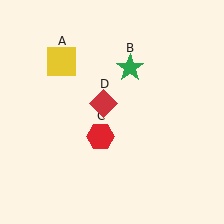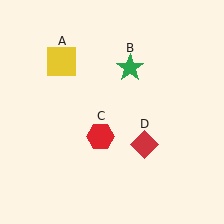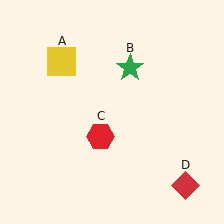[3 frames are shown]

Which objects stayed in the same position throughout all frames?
Yellow square (object A) and green star (object B) and red hexagon (object C) remained stationary.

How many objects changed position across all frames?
1 object changed position: red diamond (object D).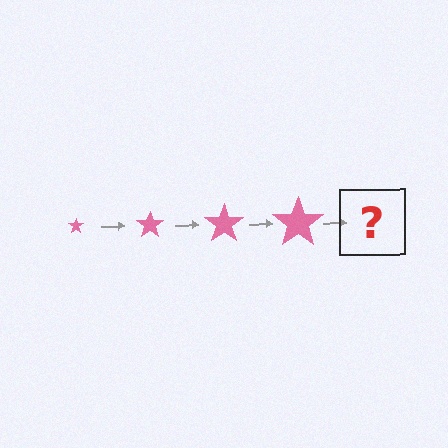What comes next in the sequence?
The next element should be a pink star, larger than the previous one.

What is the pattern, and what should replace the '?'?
The pattern is that the star gets progressively larger each step. The '?' should be a pink star, larger than the previous one.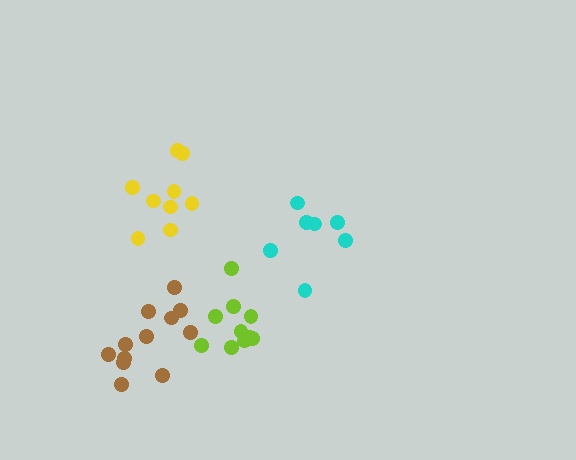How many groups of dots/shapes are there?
There are 4 groups.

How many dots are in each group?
Group 1: 7 dots, Group 2: 10 dots, Group 3: 9 dots, Group 4: 12 dots (38 total).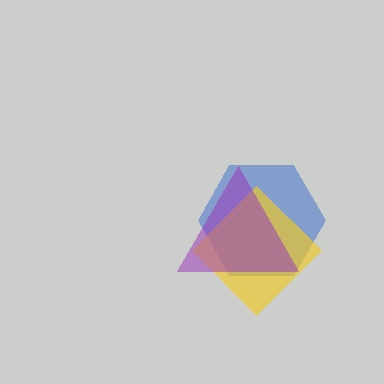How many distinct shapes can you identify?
There are 3 distinct shapes: a blue hexagon, a yellow diamond, a purple triangle.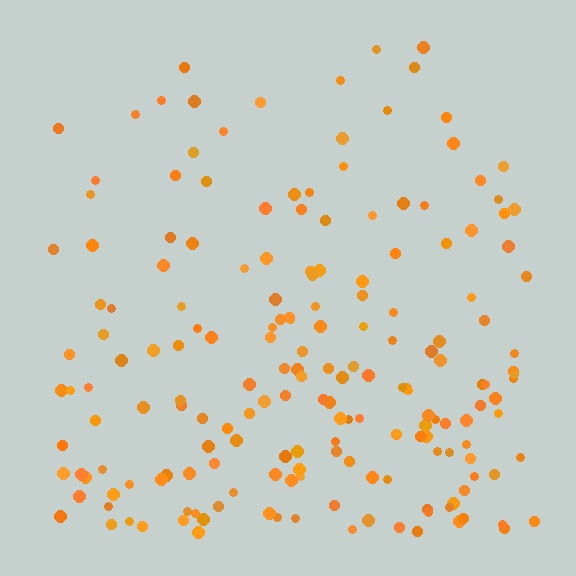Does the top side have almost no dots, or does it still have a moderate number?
Still a moderate number, just noticeably fewer than the bottom.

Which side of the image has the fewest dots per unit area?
The top.